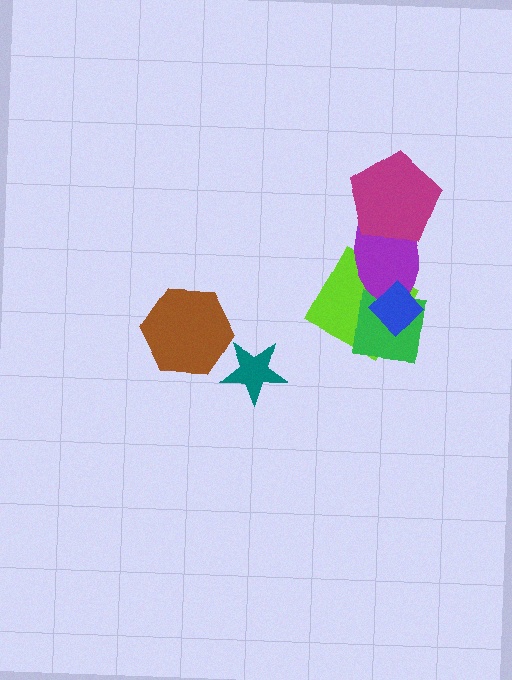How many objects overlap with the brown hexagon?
0 objects overlap with the brown hexagon.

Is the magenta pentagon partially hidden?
No, no other shape covers it.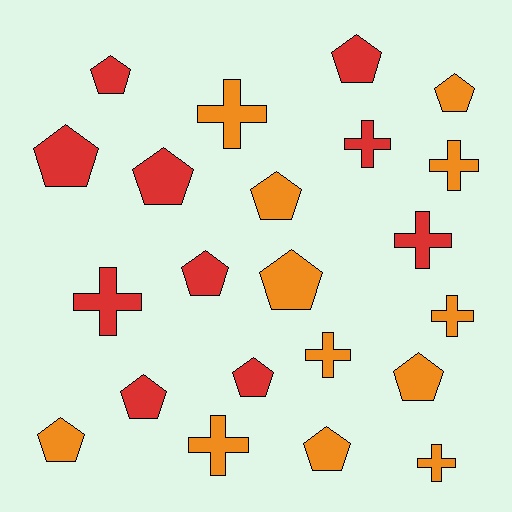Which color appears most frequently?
Orange, with 12 objects.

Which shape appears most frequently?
Pentagon, with 13 objects.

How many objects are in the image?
There are 22 objects.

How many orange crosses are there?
There are 6 orange crosses.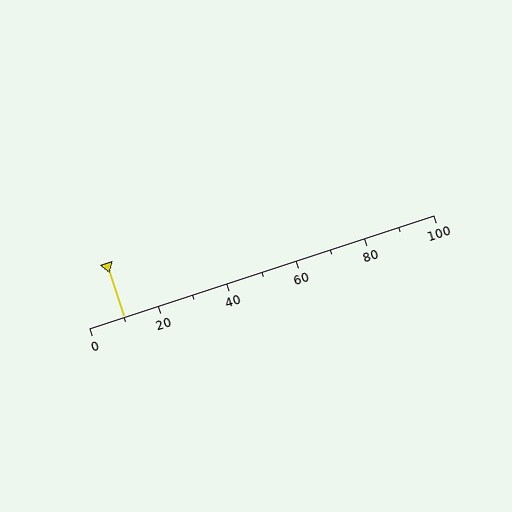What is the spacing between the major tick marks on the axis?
The major ticks are spaced 20 apart.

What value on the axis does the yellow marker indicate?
The marker indicates approximately 10.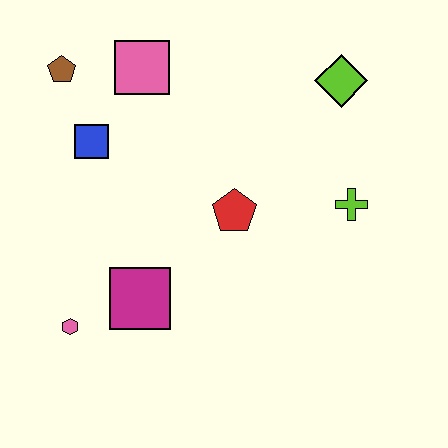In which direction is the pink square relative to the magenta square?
The pink square is above the magenta square.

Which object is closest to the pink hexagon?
The magenta square is closest to the pink hexagon.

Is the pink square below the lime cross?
No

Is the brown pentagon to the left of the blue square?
Yes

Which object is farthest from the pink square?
The pink hexagon is farthest from the pink square.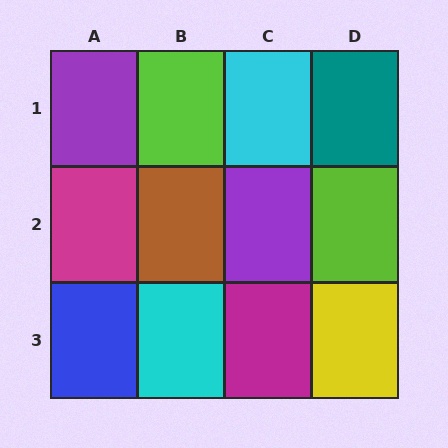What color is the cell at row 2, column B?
Brown.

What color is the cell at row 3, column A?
Blue.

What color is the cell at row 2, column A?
Magenta.